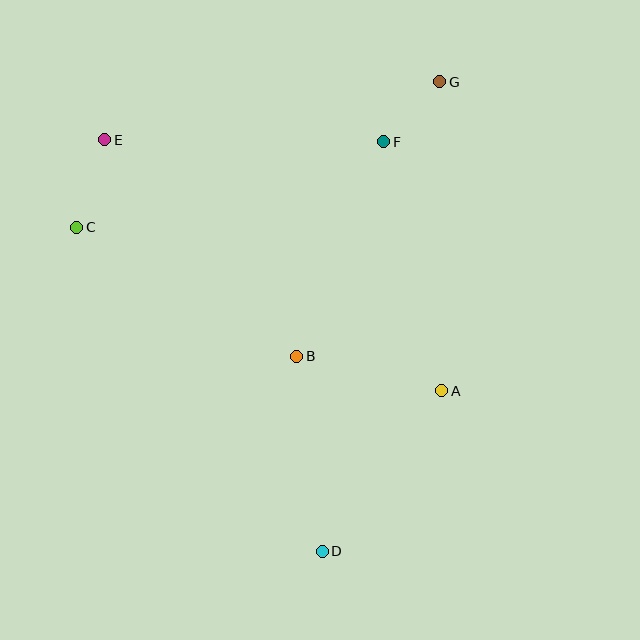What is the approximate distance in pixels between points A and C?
The distance between A and C is approximately 400 pixels.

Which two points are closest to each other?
Points F and G are closest to each other.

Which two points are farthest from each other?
Points D and G are farthest from each other.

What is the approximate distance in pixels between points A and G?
The distance between A and G is approximately 309 pixels.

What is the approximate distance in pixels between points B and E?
The distance between B and E is approximately 289 pixels.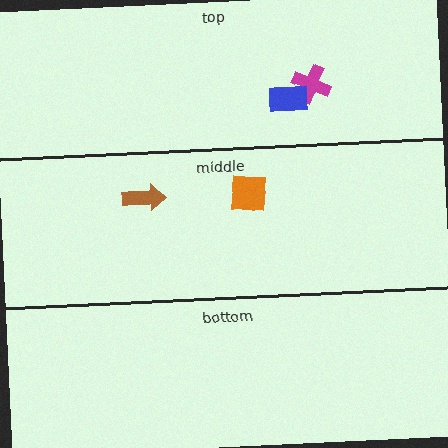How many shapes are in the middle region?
2.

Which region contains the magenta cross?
The top region.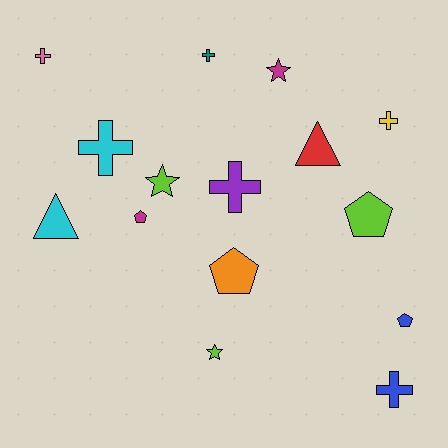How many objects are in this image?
There are 15 objects.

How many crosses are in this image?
There are 6 crosses.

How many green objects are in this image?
There are no green objects.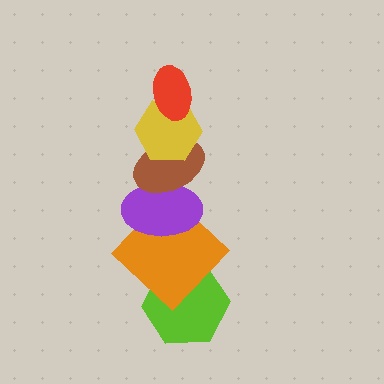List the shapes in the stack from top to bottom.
From top to bottom: the red ellipse, the yellow hexagon, the brown ellipse, the purple ellipse, the orange diamond, the lime hexagon.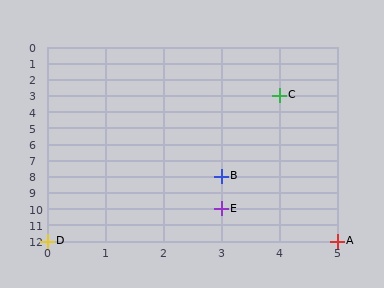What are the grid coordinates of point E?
Point E is at grid coordinates (3, 10).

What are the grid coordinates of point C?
Point C is at grid coordinates (4, 3).